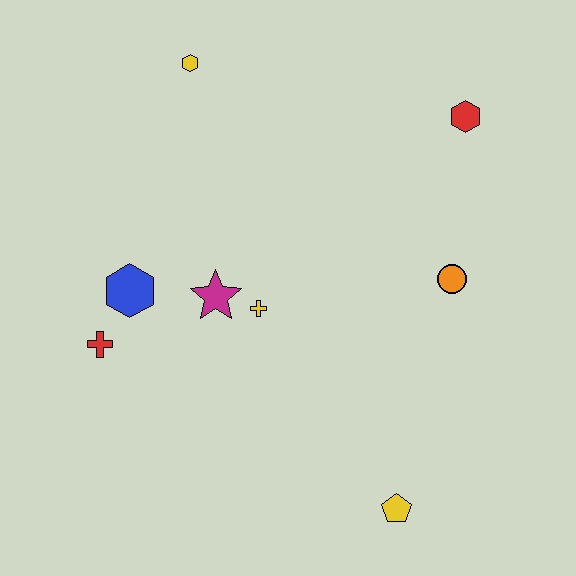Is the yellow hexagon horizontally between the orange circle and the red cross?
Yes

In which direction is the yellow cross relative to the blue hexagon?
The yellow cross is to the right of the blue hexagon.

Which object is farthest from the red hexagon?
The red cross is farthest from the red hexagon.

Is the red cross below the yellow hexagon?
Yes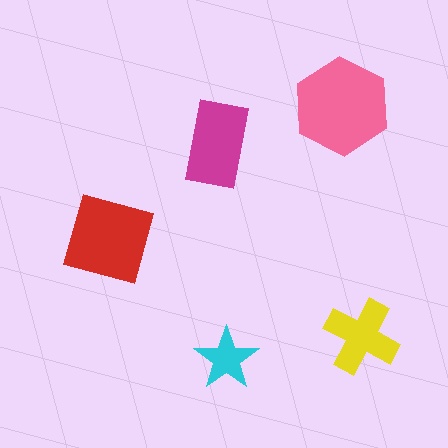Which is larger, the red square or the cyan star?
The red square.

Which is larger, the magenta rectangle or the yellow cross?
The magenta rectangle.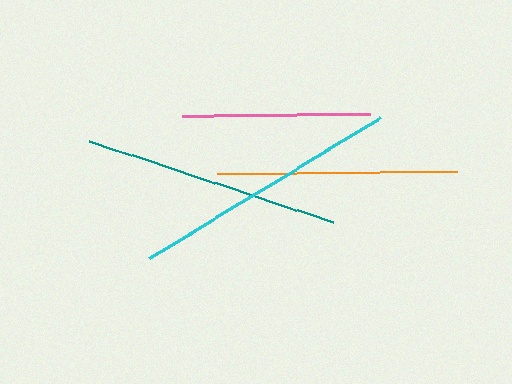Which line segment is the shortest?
The pink line is the shortest at approximately 188 pixels.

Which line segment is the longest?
The cyan line is the longest at approximately 271 pixels.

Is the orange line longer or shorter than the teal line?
The teal line is longer than the orange line.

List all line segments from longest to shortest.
From longest to shortest: cyan, teal, orange, pink.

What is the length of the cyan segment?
The cyan segment is approximately 271 pixels long.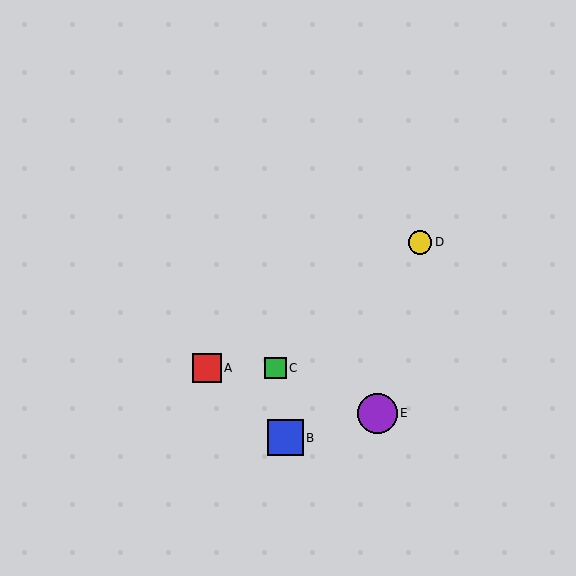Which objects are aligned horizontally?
Objects A, C are aligned horizontally.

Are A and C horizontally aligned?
Yes, both are at y≈368.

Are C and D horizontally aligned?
No, C is at y≈368 and D is at y≈242.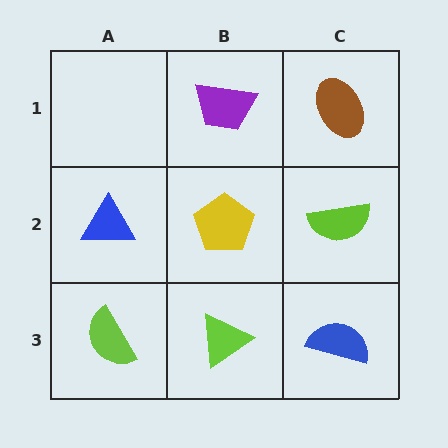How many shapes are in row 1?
2 shapes.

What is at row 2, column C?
A lime semicircle.